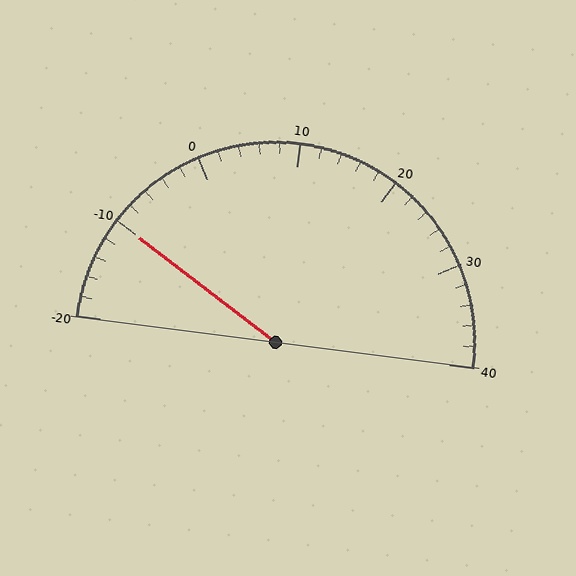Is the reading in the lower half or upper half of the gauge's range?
The reading is in the lower half of the range (-20 to 40).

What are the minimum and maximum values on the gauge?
The gauge ranges from -20 to 40.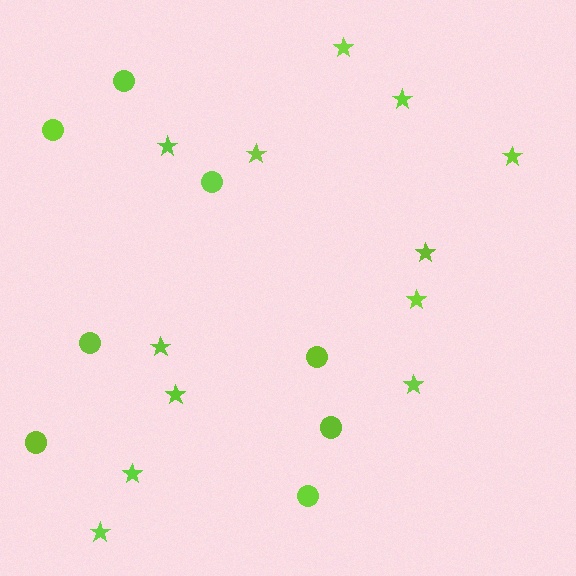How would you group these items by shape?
There are 2 groups: one group of circles (8) and one group of stars (12).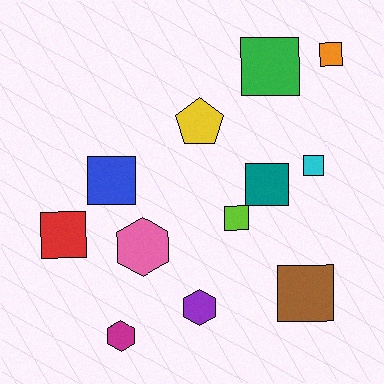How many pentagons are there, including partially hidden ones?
There is 1 pentagon.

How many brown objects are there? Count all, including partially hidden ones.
There is 1 brown object.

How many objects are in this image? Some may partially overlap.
There are 12 objects.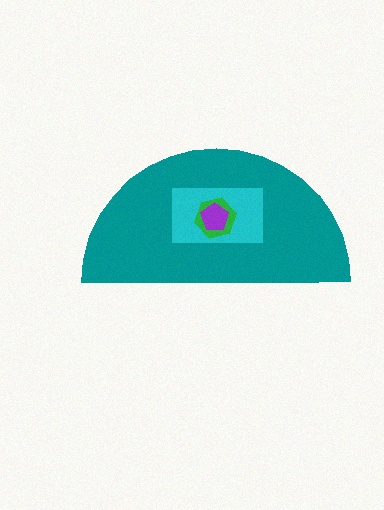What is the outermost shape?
The teal semicircle.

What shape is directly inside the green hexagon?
The purple pentagon.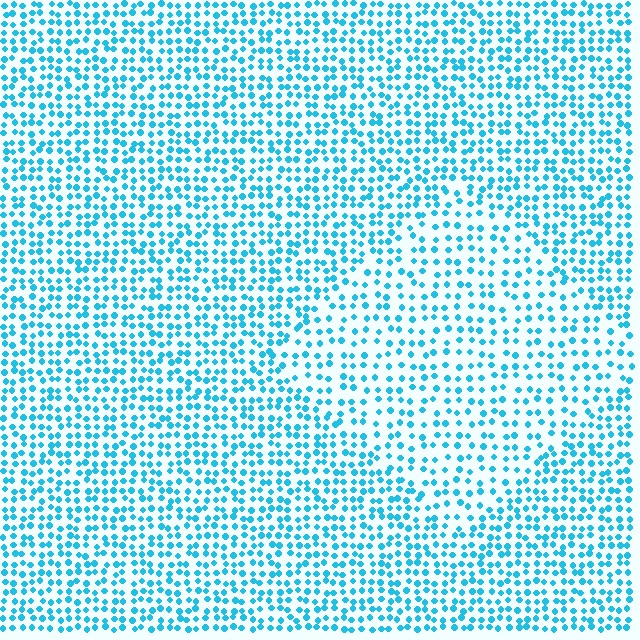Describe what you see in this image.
The image contains small cyan elements arranged at two different densities. A diamond-shaped region is visible where the elements are less densely packed than the surrounding area.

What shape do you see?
I see a diamond.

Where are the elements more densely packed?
The elements are more densely packed outside the diamond boundary.